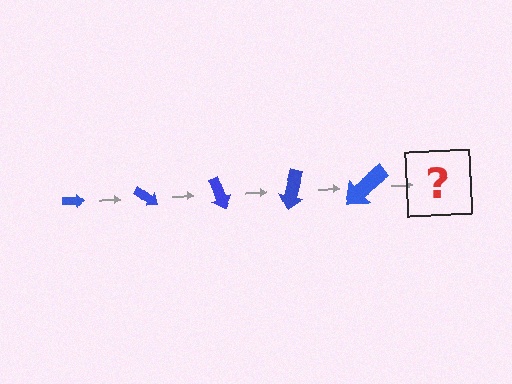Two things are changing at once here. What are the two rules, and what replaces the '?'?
The two rules are that the arrow grows larger each step and it rotates 35 degrees each step. The '?' should be an arrow, larger than the previous one and rotated 175 degrees from the start.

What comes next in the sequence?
The next element should be an arrow, larger than the previous one and rotated 175 degrees from the start.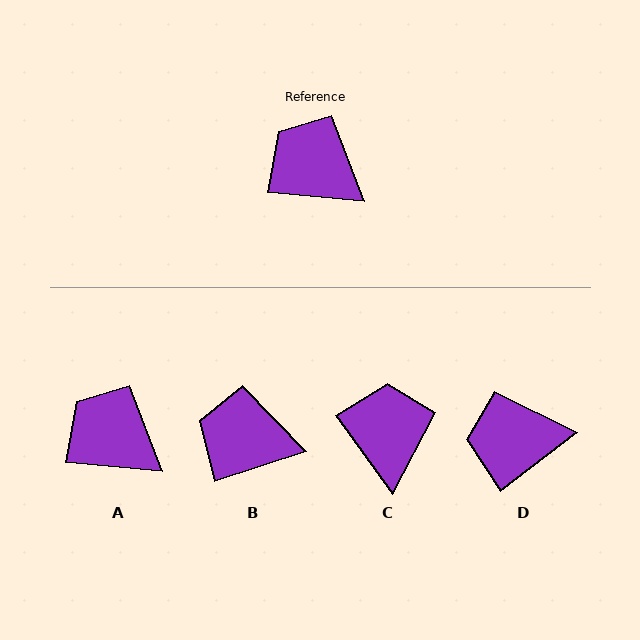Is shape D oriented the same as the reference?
No, it is off by about 43 degrees.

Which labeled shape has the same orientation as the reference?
A.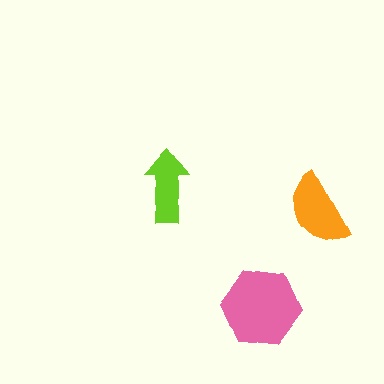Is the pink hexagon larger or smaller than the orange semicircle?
Larger.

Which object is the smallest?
The lime arrow.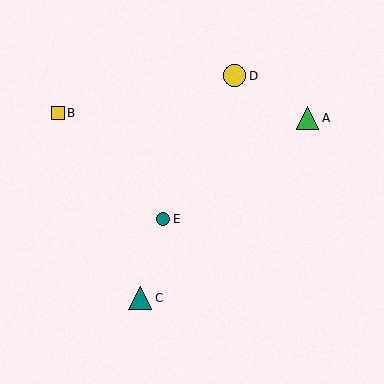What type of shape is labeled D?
Shape D is a yellow circle.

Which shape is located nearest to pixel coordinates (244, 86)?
The yellow circle (labeled D) at (235, 76) is nearest to that location.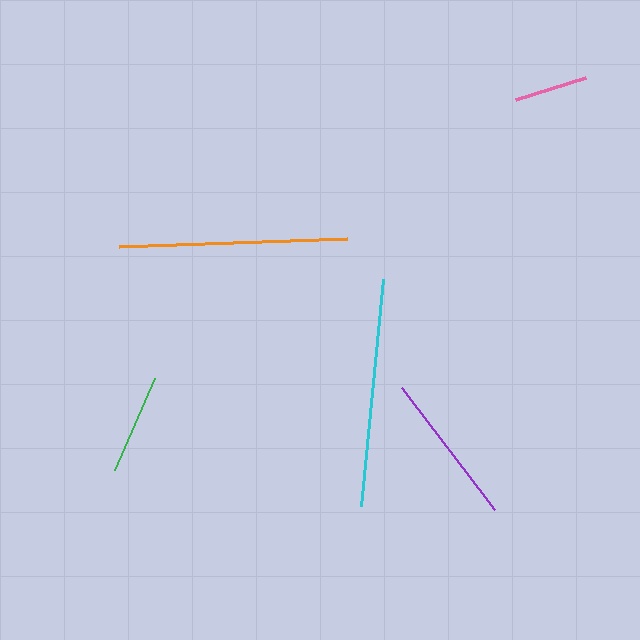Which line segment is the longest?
The cyan line is the longest at approximately 228 pixels.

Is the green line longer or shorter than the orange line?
The orange line is longer than the green line.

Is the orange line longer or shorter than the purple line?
The orange line is longer than the purple line.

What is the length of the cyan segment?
The cyan segment is approximately 228 pixels long.